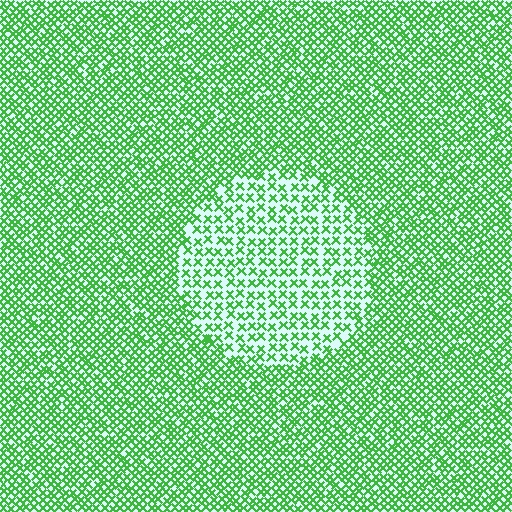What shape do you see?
I see a circle.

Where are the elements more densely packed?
The elements are more densely packed outside the circle boundary.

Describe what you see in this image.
The image contains small green elements arranged at two different densities. A circle-shaped region is visible where the elements are less densely packed than the surrounding area.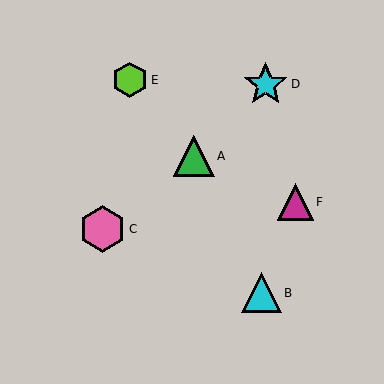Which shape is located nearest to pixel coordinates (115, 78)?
The lime hexagon (labeled E) at (130, 80) is nearest to that location.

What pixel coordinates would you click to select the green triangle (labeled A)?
Click at (194, 156) to select the green triangle A.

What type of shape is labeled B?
Shape B is a cyan triangle.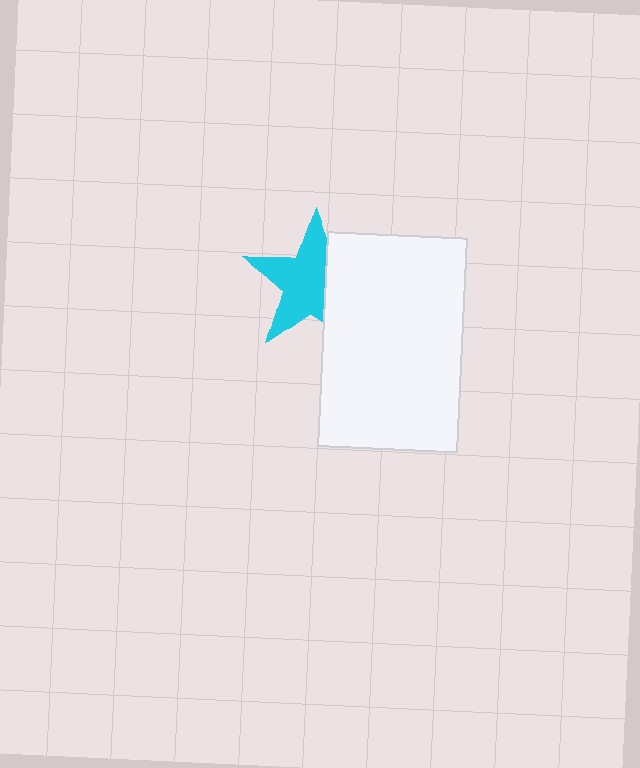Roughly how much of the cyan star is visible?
About half of it is visible (roughly 65%).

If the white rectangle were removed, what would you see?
You would see the complete cyan star.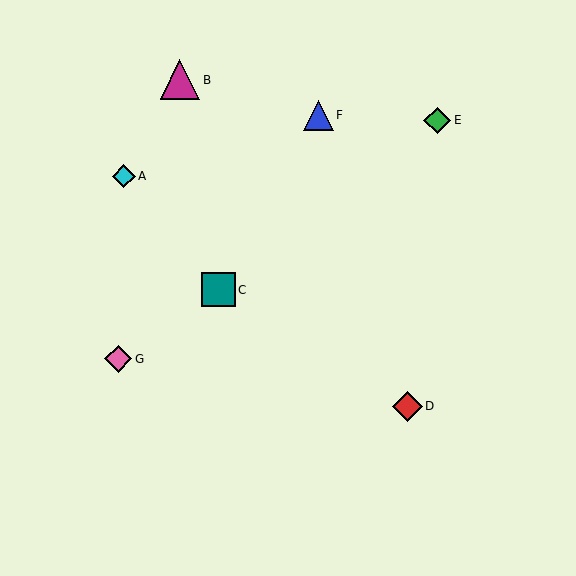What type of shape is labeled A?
Shape A is a cyan diamond.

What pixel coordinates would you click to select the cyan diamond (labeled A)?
Click at (124, 176) to select the cyan diamond A.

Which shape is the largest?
The magenta triangle (labeled B) is the largest.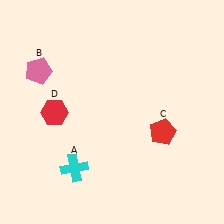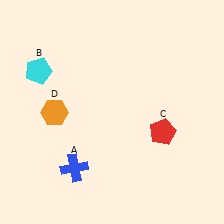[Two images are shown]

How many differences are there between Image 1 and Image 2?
There are 3 differences between the two images.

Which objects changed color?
A changed from cyan to blue. B changed from pink to cyan. D changed from red to orange.